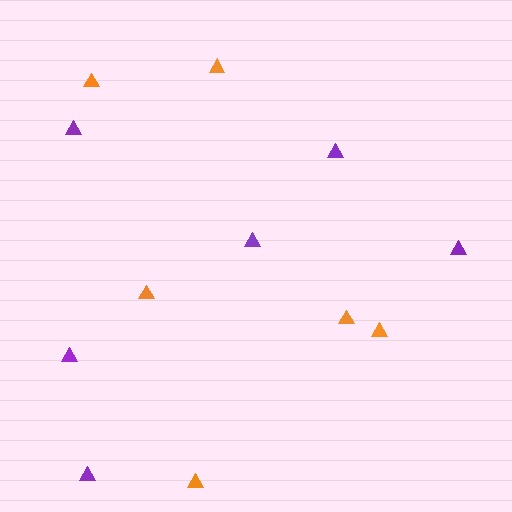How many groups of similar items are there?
There are 2 groups: one group of orange triangles (6) and one group of purple triangles (6).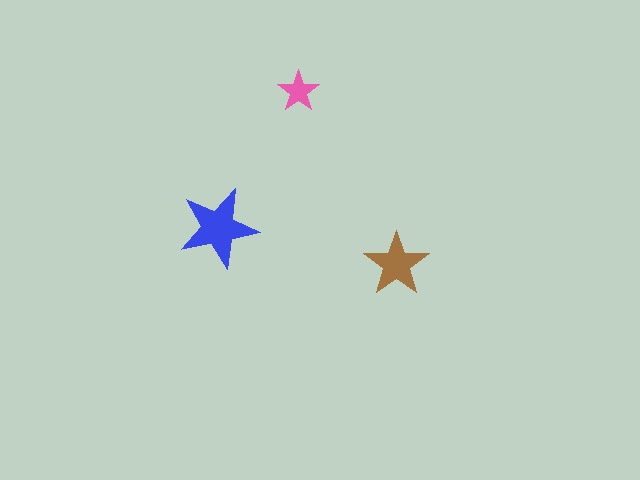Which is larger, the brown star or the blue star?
The blue one.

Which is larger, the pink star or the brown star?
The brown one.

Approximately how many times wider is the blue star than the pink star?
About 2 times wider.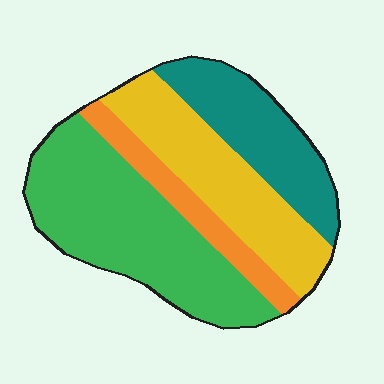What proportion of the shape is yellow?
Yellow covers about 25% of the shape.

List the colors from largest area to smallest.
From largest to smallest: green, yellow, teal, orange.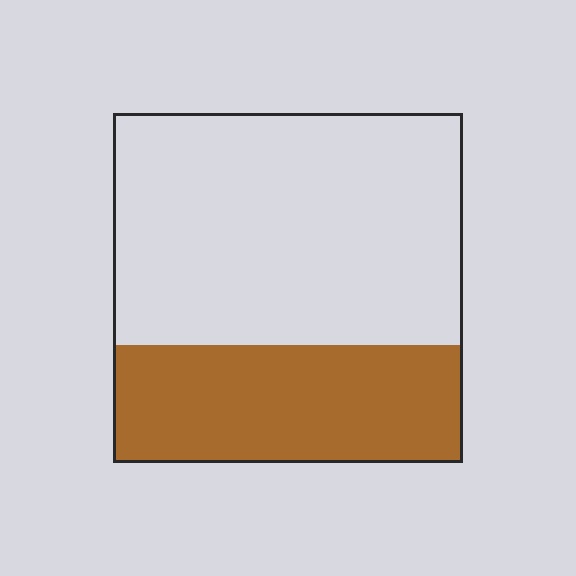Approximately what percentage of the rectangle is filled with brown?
Approximately 35%.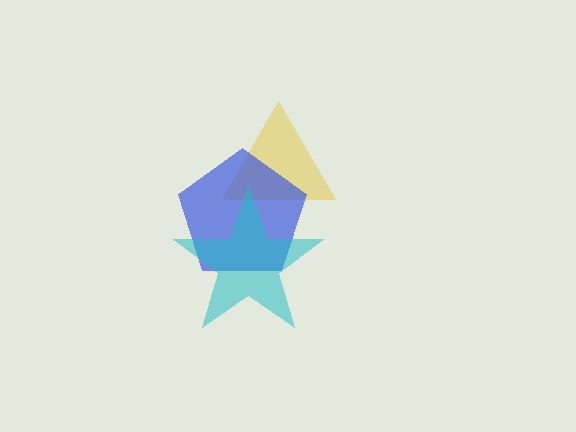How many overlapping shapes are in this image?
There are 3 overlapping shapes in the image.